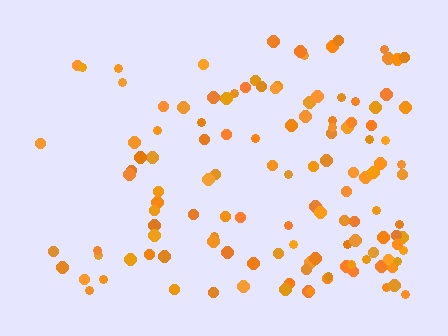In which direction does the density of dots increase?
From left to right, with the right side densest.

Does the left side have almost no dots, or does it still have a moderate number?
Still a moderate number, just noticeably fewer than the right.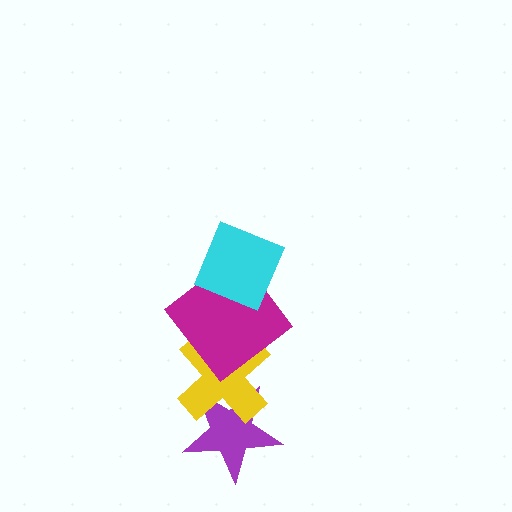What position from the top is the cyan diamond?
The cyan diamond is 1st from the top.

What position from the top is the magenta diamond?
The magenta diamond is 2nd from the top.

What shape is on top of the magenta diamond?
The cyan diamond is on top of the magenta diamond.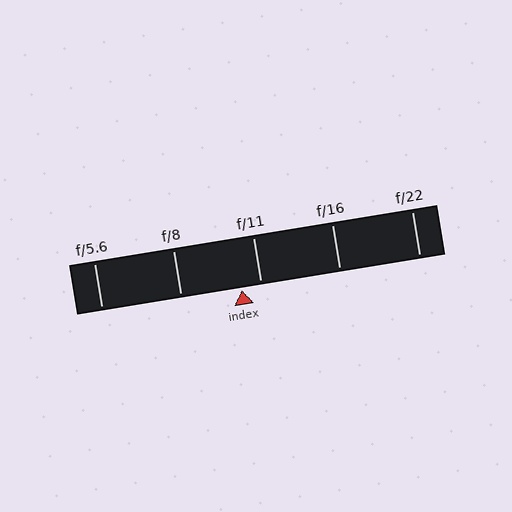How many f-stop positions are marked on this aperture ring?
There are 5 f-stop positions marked.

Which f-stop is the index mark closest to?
The index mark is closest to f/11.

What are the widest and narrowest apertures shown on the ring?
The widest aperture shown is f/5.6 and the narrowest is f/22.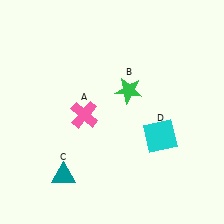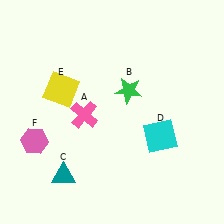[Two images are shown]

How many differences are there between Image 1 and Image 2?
There are 2 differences between the two images.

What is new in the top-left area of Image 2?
A yellow square (E) was added in the top-left area of Image 2.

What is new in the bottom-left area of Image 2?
A pink hexagon (F) was added in the bottom-left area of Image 2.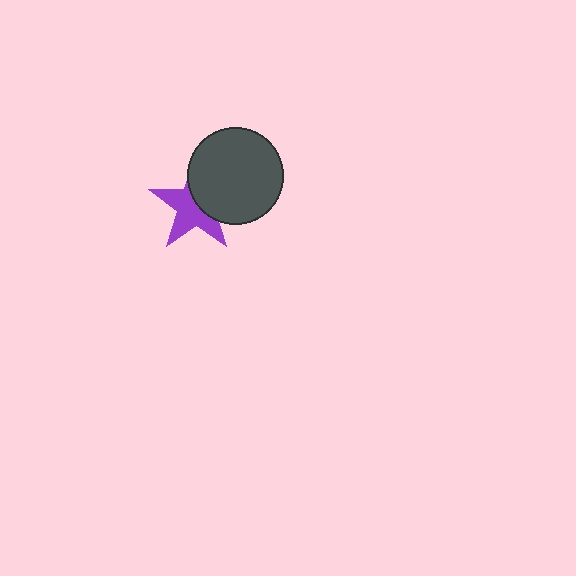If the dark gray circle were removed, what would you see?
You would see the complete purple star.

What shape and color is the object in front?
The object in front is a dark gray circle.